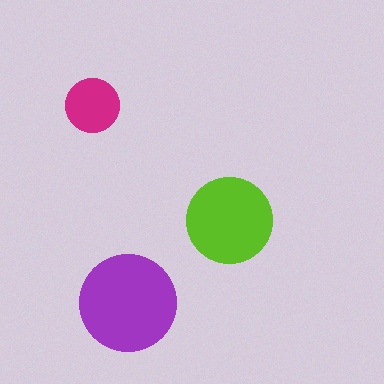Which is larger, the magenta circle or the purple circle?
The purple one.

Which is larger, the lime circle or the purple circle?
The purple one.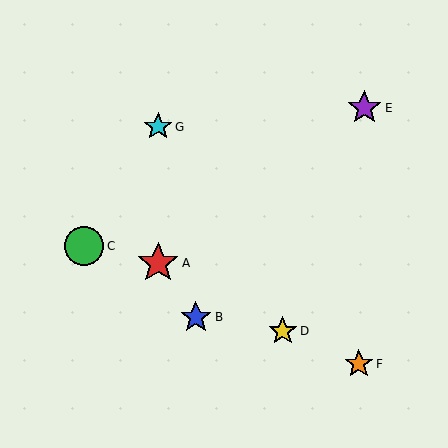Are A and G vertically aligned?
Yes, both are at x≈158.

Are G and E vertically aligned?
No, G is at x≈158 and E is at x≈364.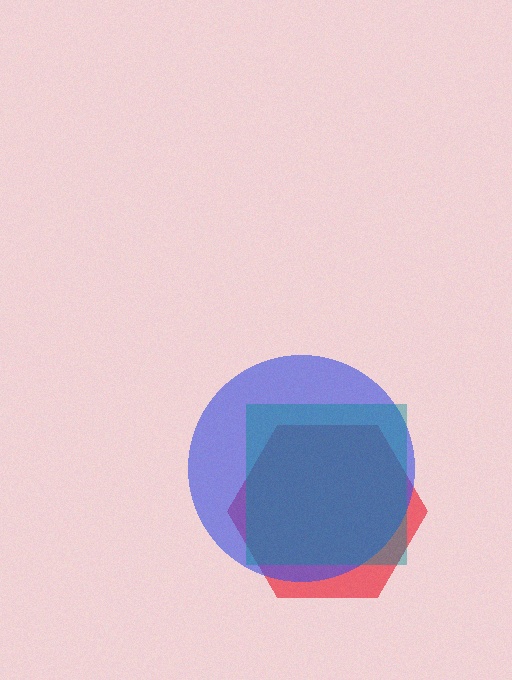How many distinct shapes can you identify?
There are 3 distinct shapes: a red hexagon, a blue circle, a teal square.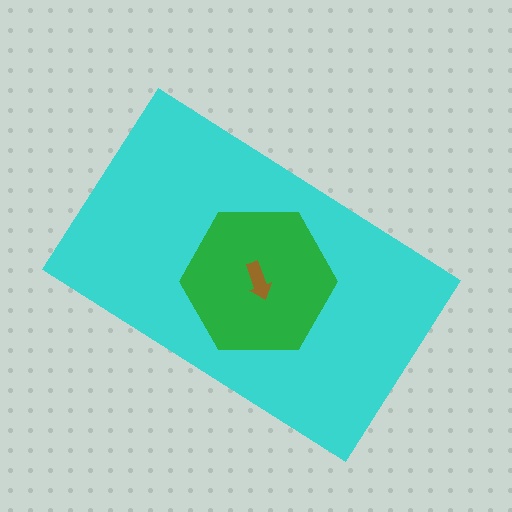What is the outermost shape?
The cyan rectangle.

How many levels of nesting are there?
3.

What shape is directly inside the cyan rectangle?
The green hexagon.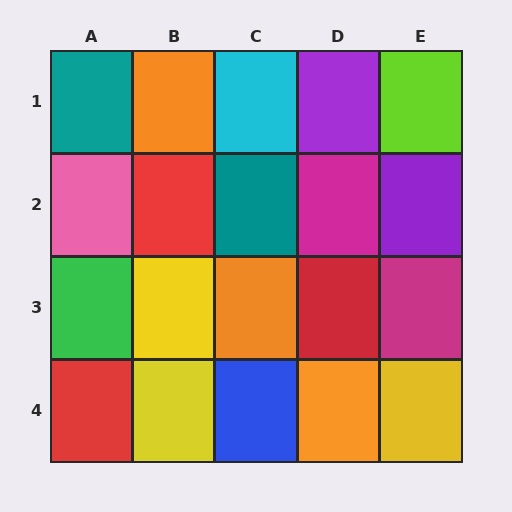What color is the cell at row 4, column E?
Yellow.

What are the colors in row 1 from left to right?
Teal, orange, cyan, purple, lime.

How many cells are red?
3 cells are red.